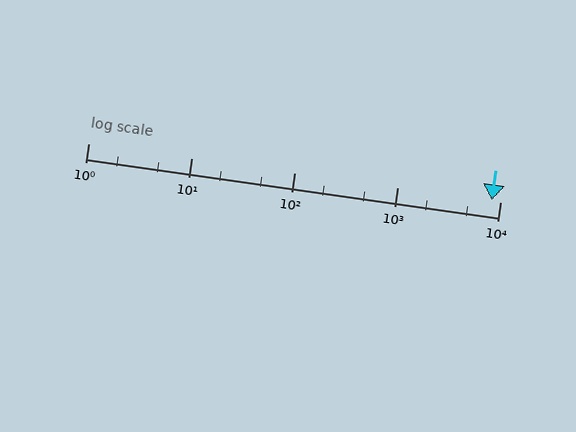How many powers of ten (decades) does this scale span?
The scale spans 4 decades, from 1 to 10000.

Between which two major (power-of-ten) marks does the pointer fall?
The pointer is between 1000 and 10000.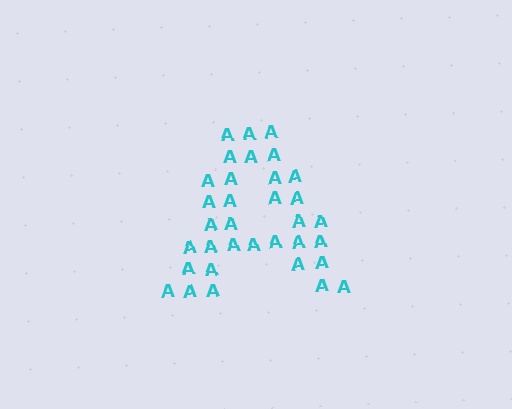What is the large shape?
The large shape is the letter A.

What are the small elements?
The small elements are letter A's.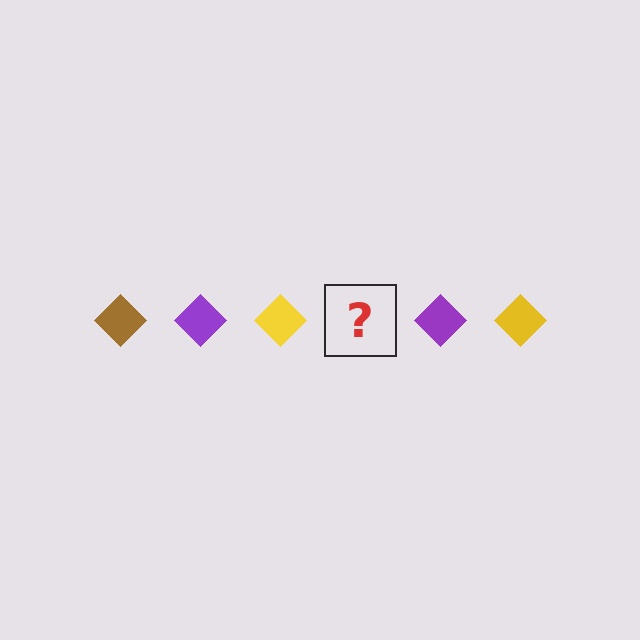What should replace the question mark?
The question mark should be replaced with a brown diamond.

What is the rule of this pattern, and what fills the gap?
The rule is that the pattern cycles through brown, purple, yellow diamonds. The gap should be filled with a brown diamond.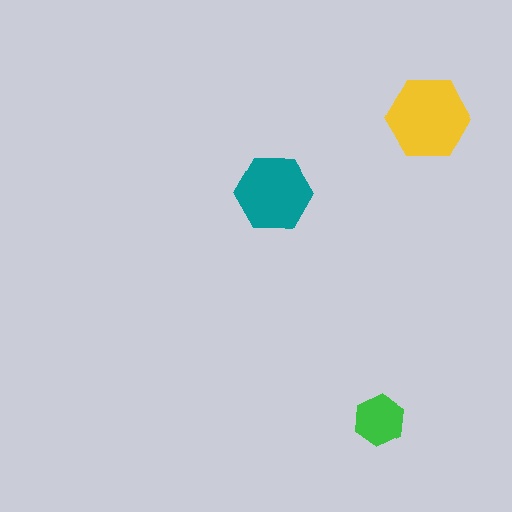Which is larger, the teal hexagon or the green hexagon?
The teal one.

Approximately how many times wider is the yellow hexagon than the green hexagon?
About 1.5 times wider.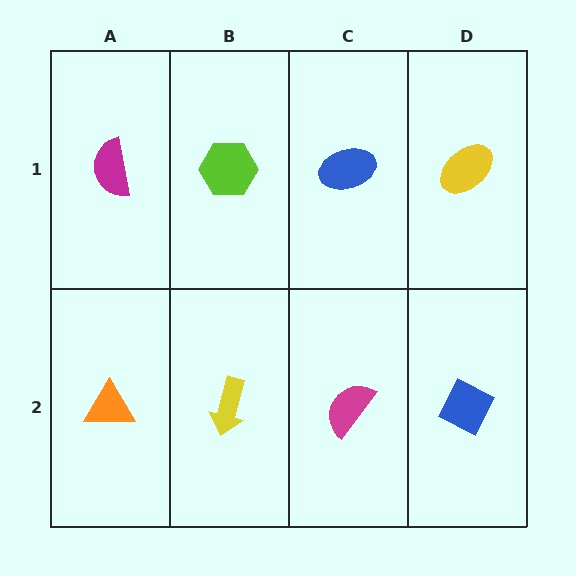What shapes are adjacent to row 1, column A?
An orange triangle (row 2, column A), a lime hexagon (row 1, column B).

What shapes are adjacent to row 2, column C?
A blue ellipse (row 1, column C), a yellow arrow (row 2, column B), a blue diamond (row 2, column D).